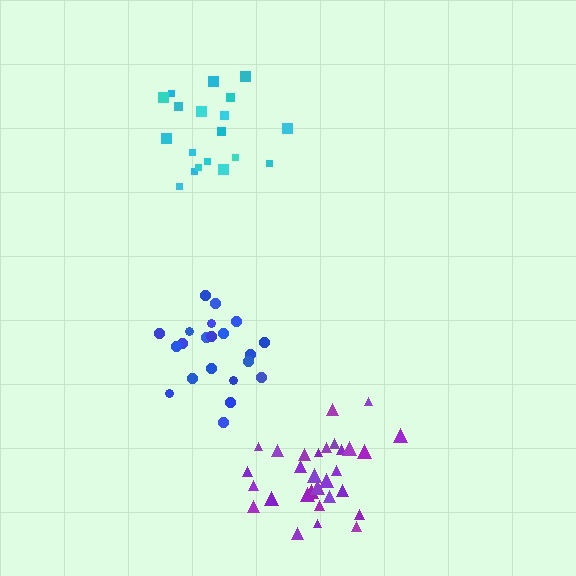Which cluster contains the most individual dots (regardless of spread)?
Purple (30).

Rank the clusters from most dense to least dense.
blue, purple, cyan.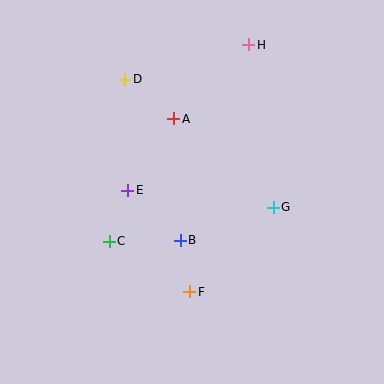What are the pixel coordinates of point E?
Point E is at (128, 190).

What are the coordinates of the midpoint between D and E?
The midpoint between D and E is at (126, 135).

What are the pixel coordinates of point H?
Point H is at (249, 45).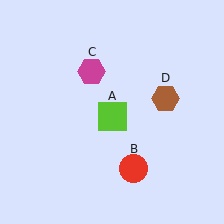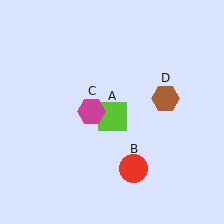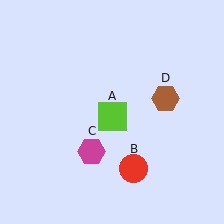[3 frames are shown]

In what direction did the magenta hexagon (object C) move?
The magenta hexagon (object C) moved down.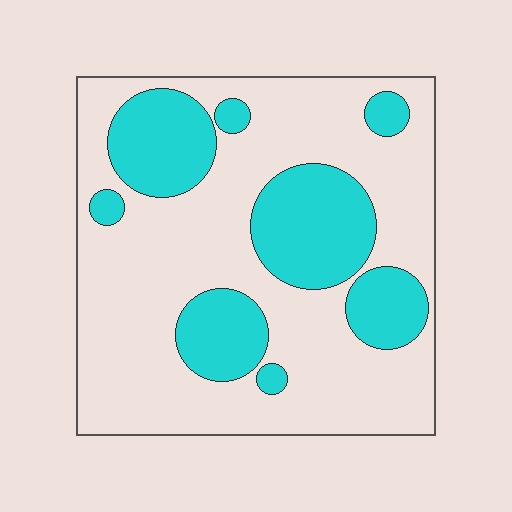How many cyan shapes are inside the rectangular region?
8.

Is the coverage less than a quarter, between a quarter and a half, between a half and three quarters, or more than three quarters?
Between a quarter and a half.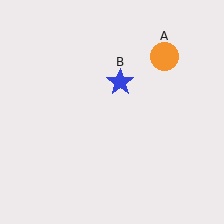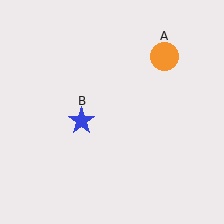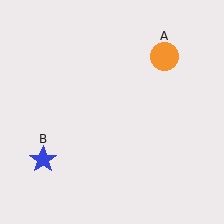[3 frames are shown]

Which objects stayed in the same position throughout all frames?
Orange circle (object A) remained stationary.